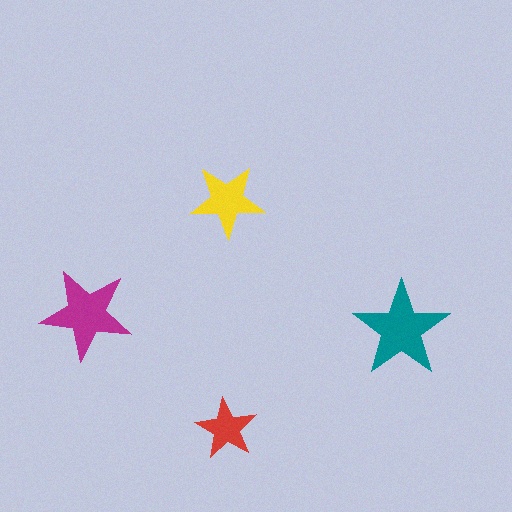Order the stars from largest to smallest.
the teal one, the magenta one, the yellow one, the red one.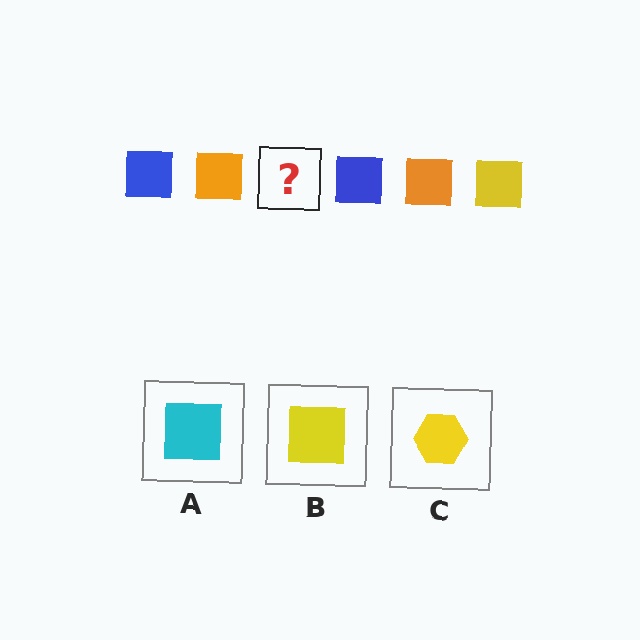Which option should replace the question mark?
Option B.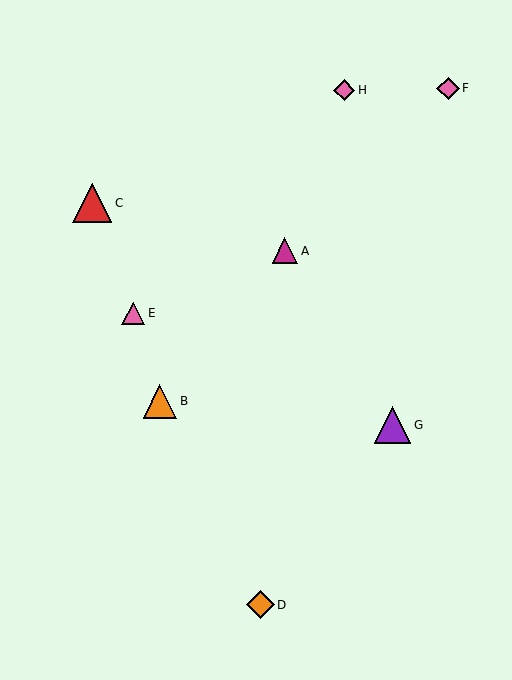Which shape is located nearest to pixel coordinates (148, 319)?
The pink triangle (labeled E) at (133, 313) is nearest to that location.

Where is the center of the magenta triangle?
The center of the magenta triangle is at (285, 251).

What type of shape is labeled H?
Shape H is a pink diamond.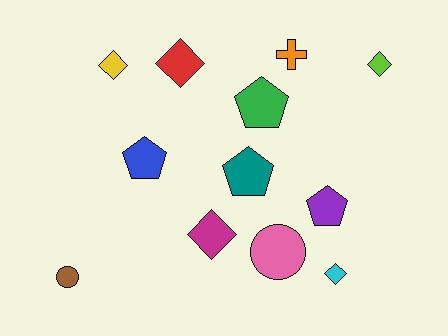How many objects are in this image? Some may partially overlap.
There are 12 objects.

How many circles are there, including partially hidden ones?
There are 2 circles.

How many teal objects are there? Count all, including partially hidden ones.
There is 1 teal object.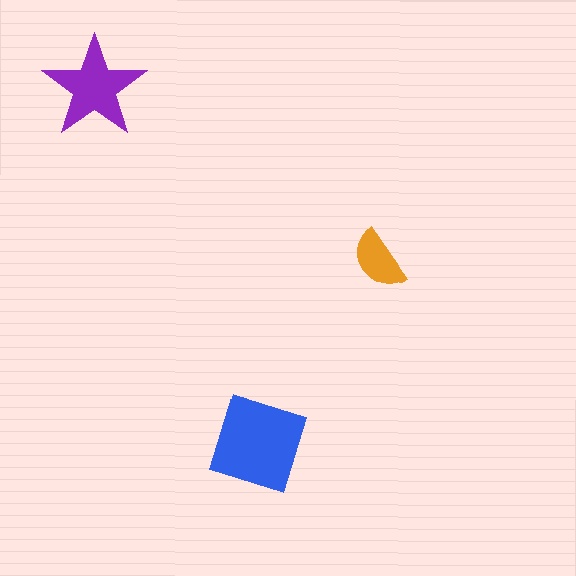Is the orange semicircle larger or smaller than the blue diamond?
Smaller.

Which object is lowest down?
The blue diamond is bottommost.